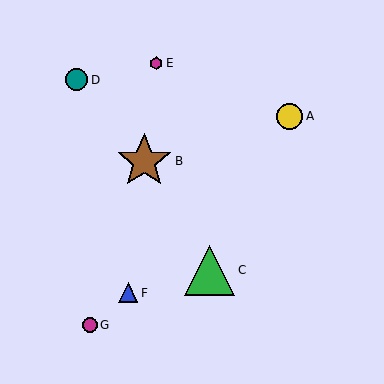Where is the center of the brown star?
The center of the brown star is at (144, 161).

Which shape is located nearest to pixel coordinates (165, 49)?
The magenta hexagon (labeled E) at (156, 63) is nearest to that location.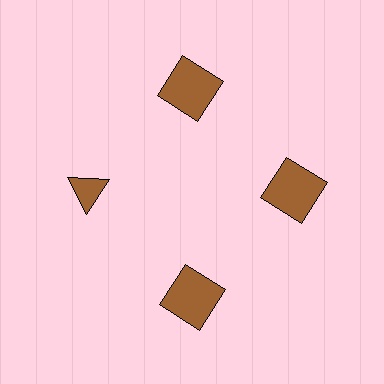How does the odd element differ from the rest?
It has a different shape: triangle instead of square.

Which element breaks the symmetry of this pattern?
The brown triangle at roughly the 9 o'clock position breaks the symmetry. All other shapes are brown squares.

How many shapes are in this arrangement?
There are 4 shapes arranged in a ring pattern.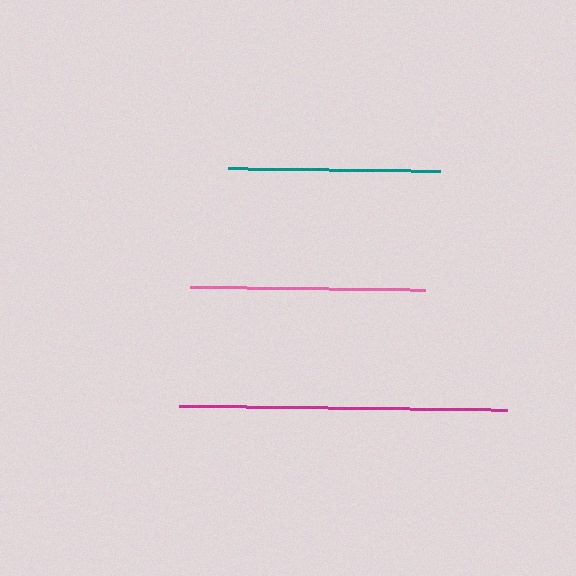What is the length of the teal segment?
The teal segment is approximately 212 pixels long.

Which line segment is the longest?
The magenta line is the longest at approximately 327 pixels.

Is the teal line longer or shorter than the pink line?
The pink line is longer than the teal line.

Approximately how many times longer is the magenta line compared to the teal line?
The magenta line is approximately 1.5 times the length of the teal line.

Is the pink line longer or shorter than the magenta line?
The magenta line is longer than the pink line.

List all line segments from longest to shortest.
From longest to shortest: magenta, pink, teal.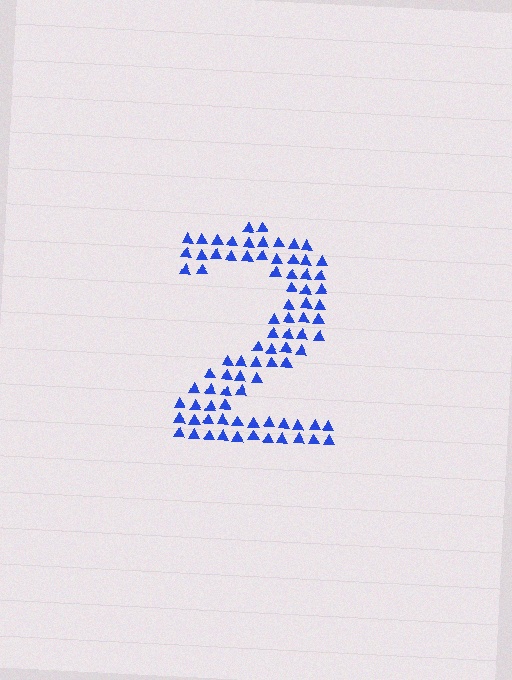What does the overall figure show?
The overall figure shows the digit 2.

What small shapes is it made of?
It is made of small triangles.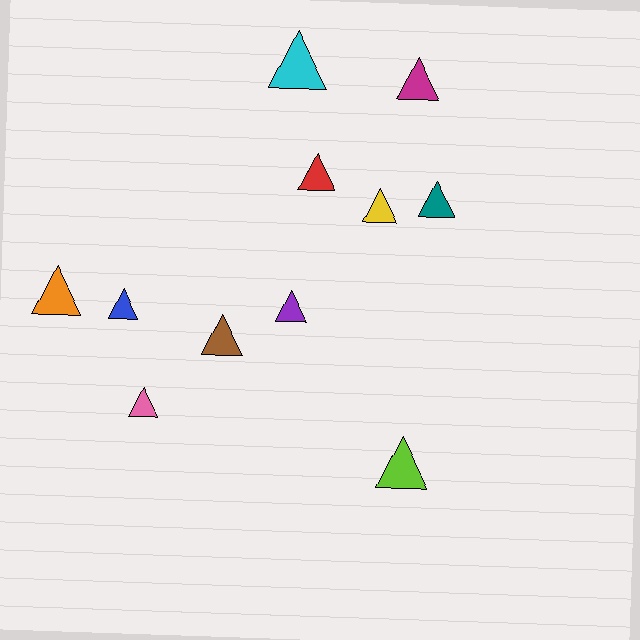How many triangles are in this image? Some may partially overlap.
There are 11 triangles.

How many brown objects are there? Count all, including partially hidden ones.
There is 1 brown object.